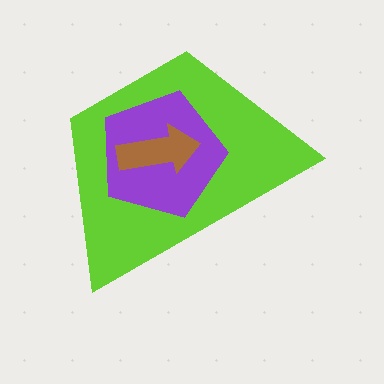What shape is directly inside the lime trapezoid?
The purple pentagon.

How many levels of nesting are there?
3.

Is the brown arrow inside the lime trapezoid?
Yes.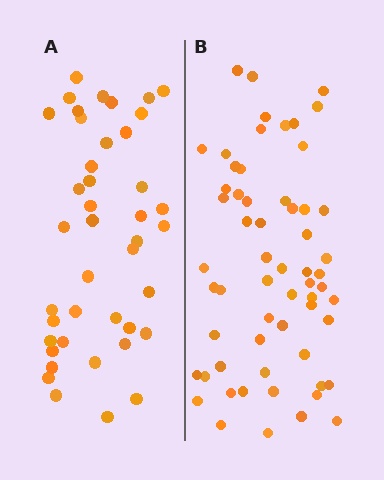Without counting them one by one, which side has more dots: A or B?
Region B (the right region) has more dots.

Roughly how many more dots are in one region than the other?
Region B has approximately 20 more dots than region A.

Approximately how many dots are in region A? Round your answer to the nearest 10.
About 40 dots. (The exact count is 42, which rounds to 40.)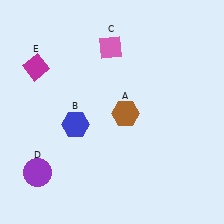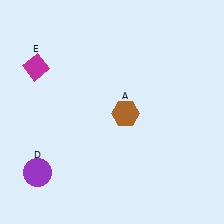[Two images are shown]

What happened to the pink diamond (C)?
The pink diamond (C) was removed in Image 2. It was in the top-left area of Image 1.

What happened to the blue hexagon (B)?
The blue hexagon (B) was removed in Image 2. It was in the bottom-left area of Image 1.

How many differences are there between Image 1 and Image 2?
There are 2 differences between the two images.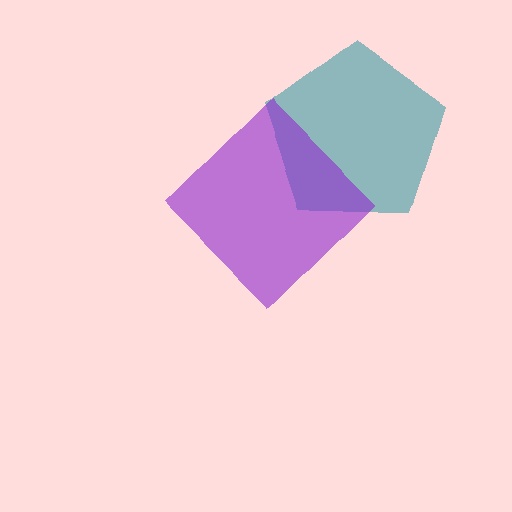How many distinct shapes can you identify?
There are 2 distinct shapes: a teal pentagon, a purple diamond.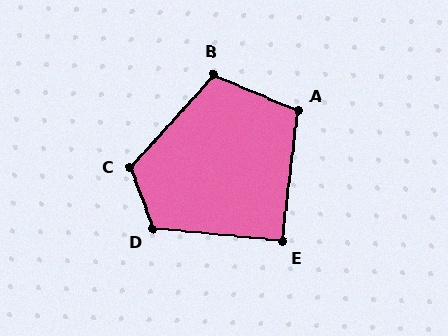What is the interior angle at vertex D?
Approximately 116 degrees (obtuse).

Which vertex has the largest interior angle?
C, at approximately 118 degrees.